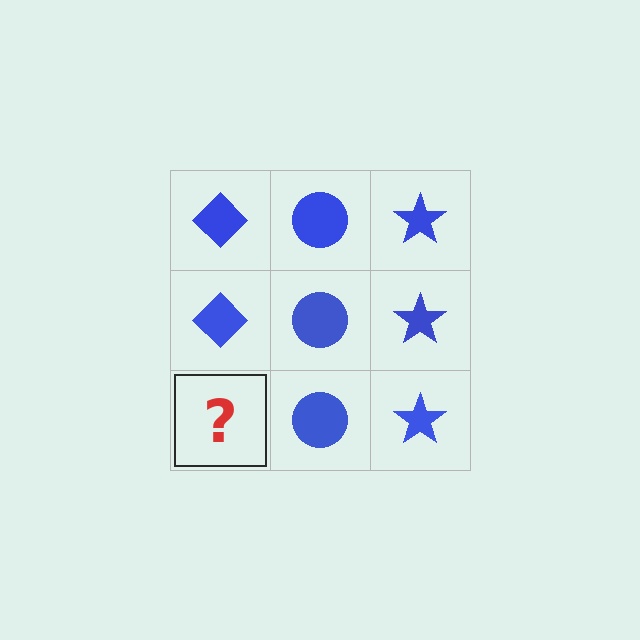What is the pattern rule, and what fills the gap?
The rule is that each column has a consistent shape. The gap should be filled with a blue diamond.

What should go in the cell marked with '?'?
The missing cell should contain a blue diamond.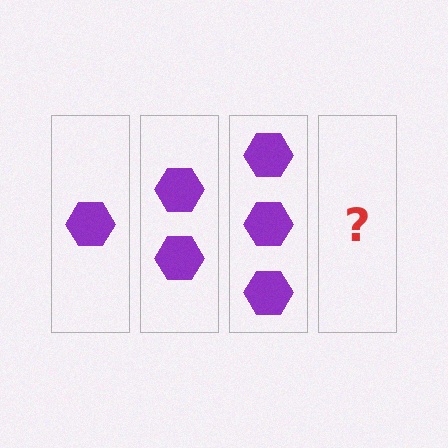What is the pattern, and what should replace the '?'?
The pattern is that each step adds one more hexagon. The '?' should be 4 hexagons.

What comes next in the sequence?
The next element should be 4 hexagons.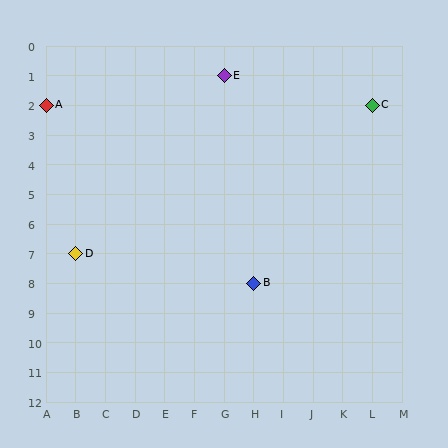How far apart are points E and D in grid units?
Points E and D are 5 columns and 6 rows apart (about 7.8 grid units diagonally).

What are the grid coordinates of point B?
Point B is at grid coordinates (H, 8).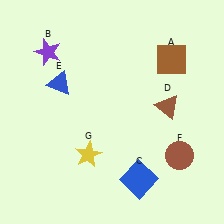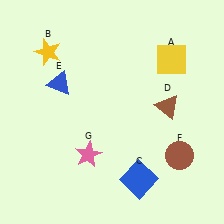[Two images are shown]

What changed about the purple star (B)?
In Image 1, B is purple. In Image 2, it changed to yellow.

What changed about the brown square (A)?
In Image 1, A is brown. In Image 2, it changed to yellow.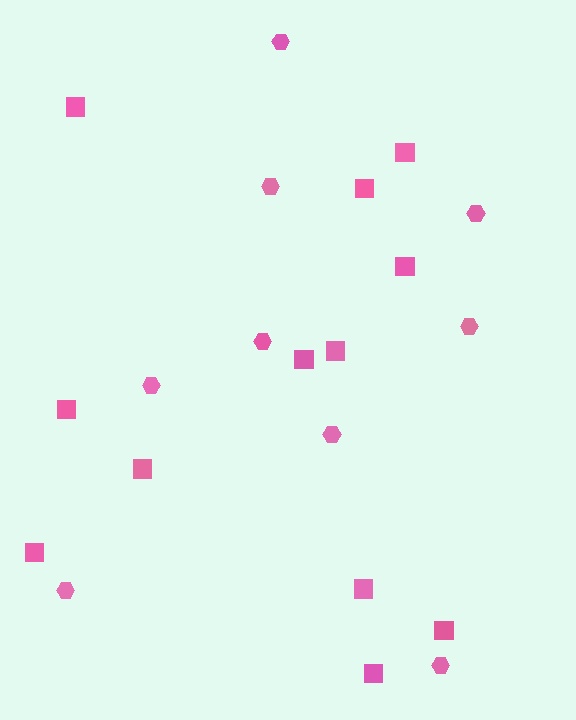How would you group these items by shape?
There are 2 groups: one group of squares (12) and one group of hexagons (9).